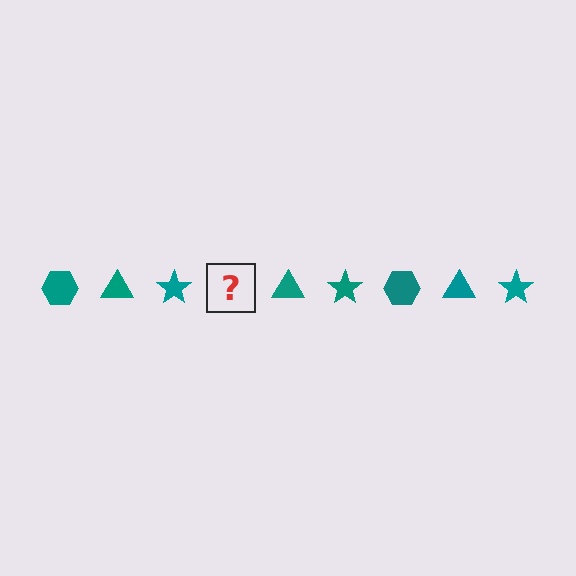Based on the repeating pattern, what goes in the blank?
The blank should be a teal hexagon.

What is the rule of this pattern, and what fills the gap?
The rule is that the pattern cycles through hexagon, triangle, star shapes in teal. The gap should be filled with a teal hexagon.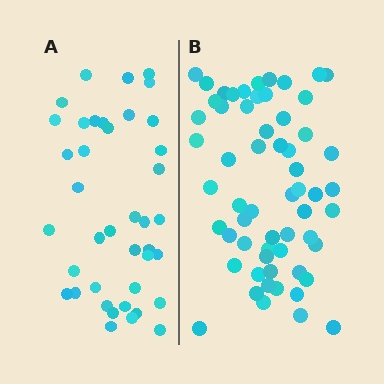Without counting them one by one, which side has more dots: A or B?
Region B (the right region) has more dots.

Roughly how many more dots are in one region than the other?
Region B has approximately 20 more dots than region A.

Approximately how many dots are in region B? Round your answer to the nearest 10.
About 60 dots.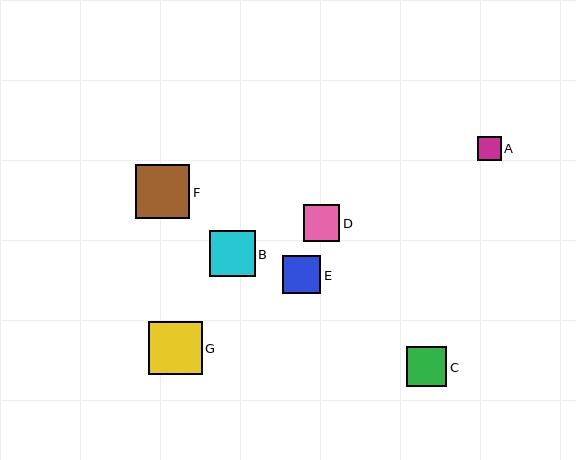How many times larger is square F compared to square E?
Square F is approximately 1.4 times the size of square E.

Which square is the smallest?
Square A is the smallest with a size of approximately 24 pixels.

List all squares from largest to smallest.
From largest to smallest: F, G, B, C, E, D, A.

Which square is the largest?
Square F is the largest with a size of approximately 54 pixels.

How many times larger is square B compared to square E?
Square B is approximately 1.2 times the size of square E.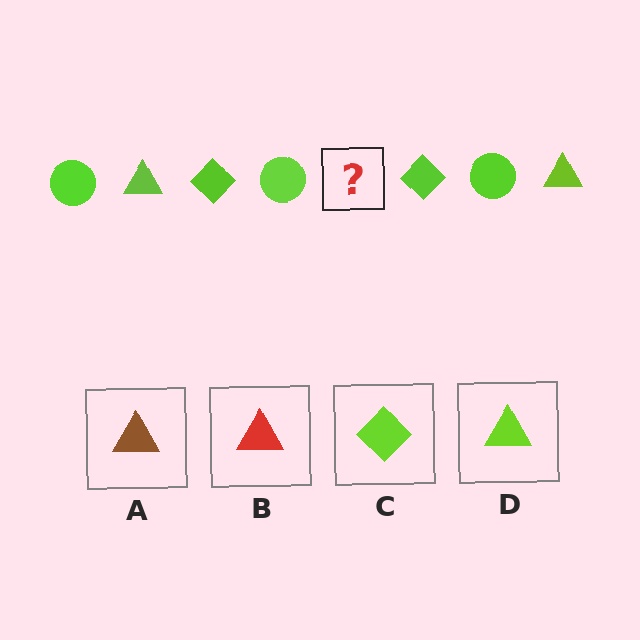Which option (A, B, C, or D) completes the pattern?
D.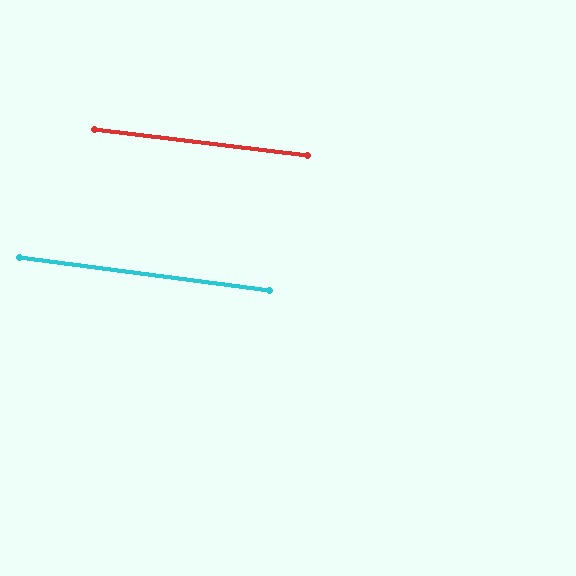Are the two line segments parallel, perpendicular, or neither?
Parallel — their directions differ by only 0.5°.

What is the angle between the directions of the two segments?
Approximately 1 degree.